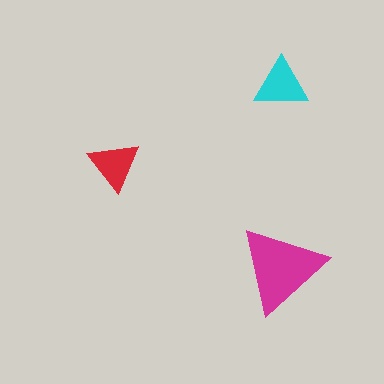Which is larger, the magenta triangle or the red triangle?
The magenta one.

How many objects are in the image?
There are 3 objects in the image.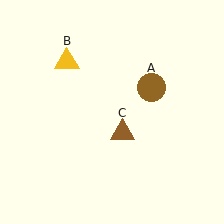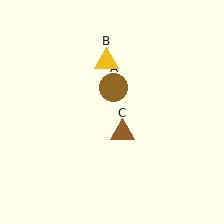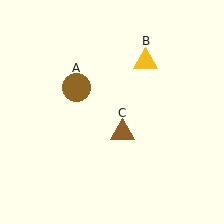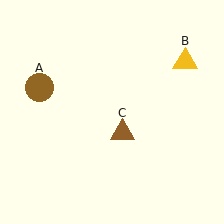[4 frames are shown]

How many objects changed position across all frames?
2 objects changed position: brown circle (object A), yellow triangle (object B).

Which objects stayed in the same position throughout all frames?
Brown triangle (object C) remained stationary.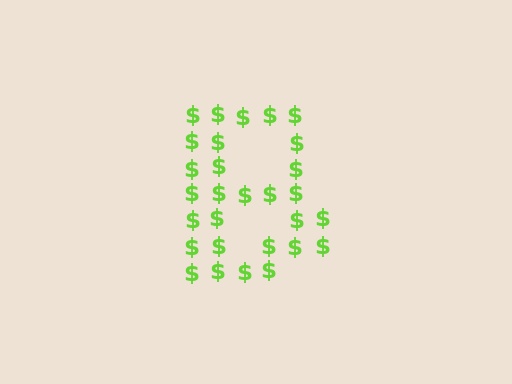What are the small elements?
The small elements are dollar signs.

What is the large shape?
The large shape is the letter B.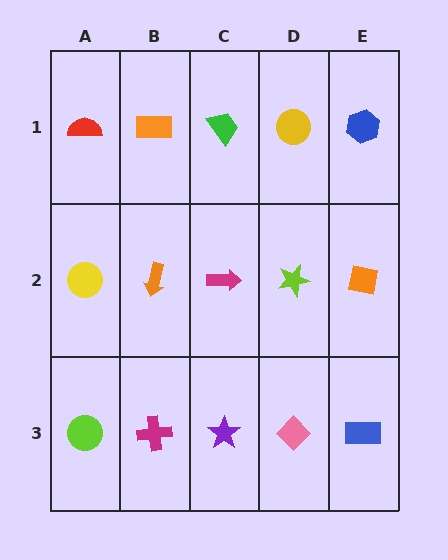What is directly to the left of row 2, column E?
A lime star.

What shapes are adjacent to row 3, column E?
An orange square (row 2, column E), a pink diamond (row 3, column D).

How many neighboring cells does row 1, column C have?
3.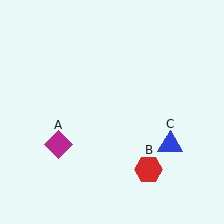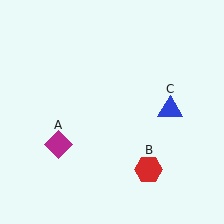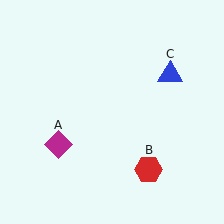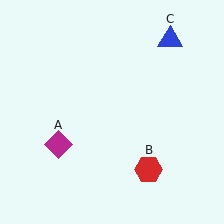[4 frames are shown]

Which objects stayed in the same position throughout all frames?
Magenta diamond (object A) and red hexagon (object B) remained stationary.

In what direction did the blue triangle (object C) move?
The blue triangle (object C) moved up.